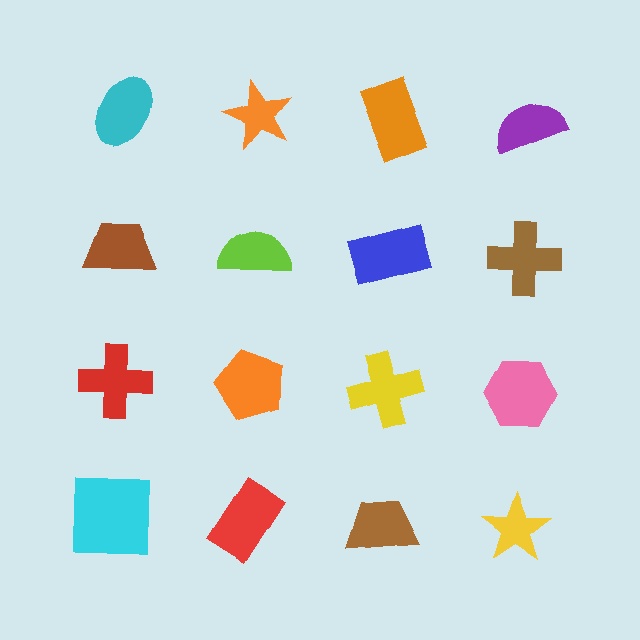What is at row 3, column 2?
An orange pentagon.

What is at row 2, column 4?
A brown cross.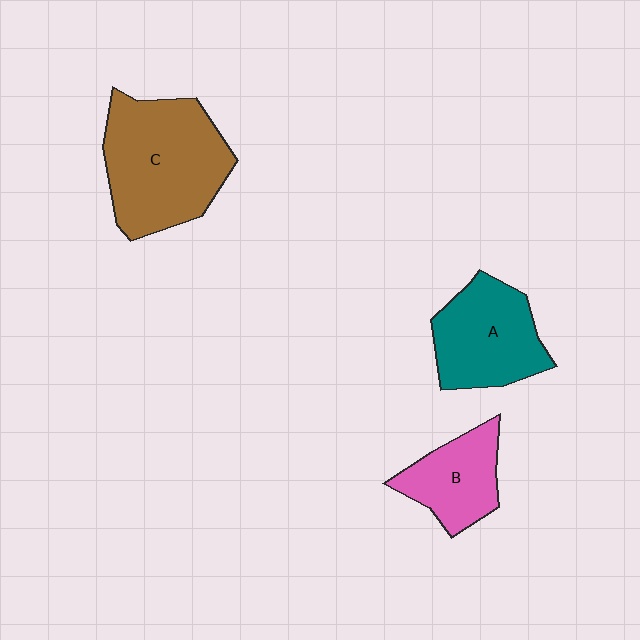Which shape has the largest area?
Shape C (brown).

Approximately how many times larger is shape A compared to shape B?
Approximately 1.4 times.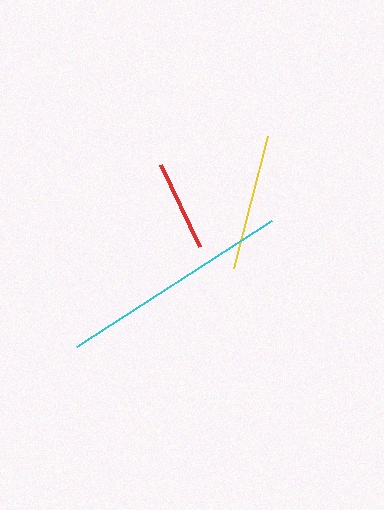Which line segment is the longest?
The cyan line is the longest at approximately 233 pixels.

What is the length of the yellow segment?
The yellow segment is approximately 136 pixels long.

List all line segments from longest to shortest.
From longest to shortest: cyan, yellow, red.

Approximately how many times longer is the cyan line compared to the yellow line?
The cyan line is approximately 1.7 times the length of the yellow line.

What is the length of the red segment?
The red segment is approximately 91 pixels long.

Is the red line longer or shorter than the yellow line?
The yellow line is longer than the red line.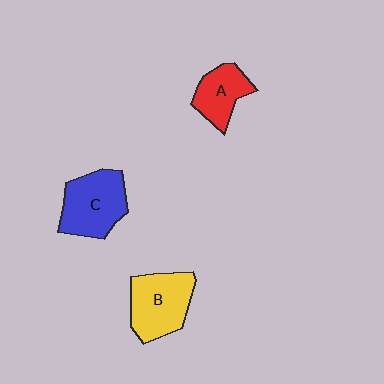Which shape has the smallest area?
Shape A (red).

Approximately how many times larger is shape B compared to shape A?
Approximately 1.5 times.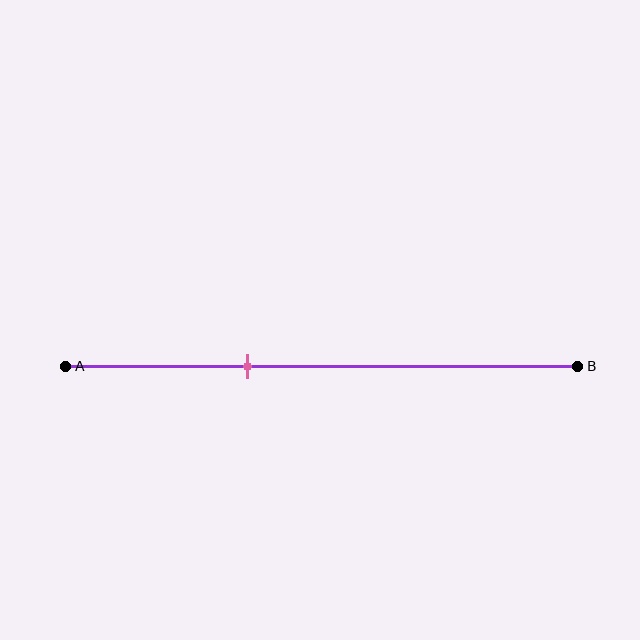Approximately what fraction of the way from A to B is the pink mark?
The pink mark is approximately 35% of the way from A to B.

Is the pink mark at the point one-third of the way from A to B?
Yes, the mark is approximately at the one-third point.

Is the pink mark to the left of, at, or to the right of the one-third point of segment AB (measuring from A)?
The pink mark is approximately at the one-third point of segment AB.